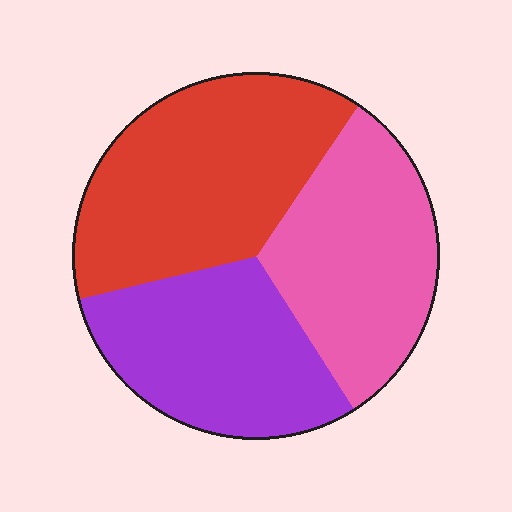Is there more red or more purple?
Red.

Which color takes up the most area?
Red, at roughly 40%.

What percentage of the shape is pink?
Pink takes up between a sixth and a third of the shape.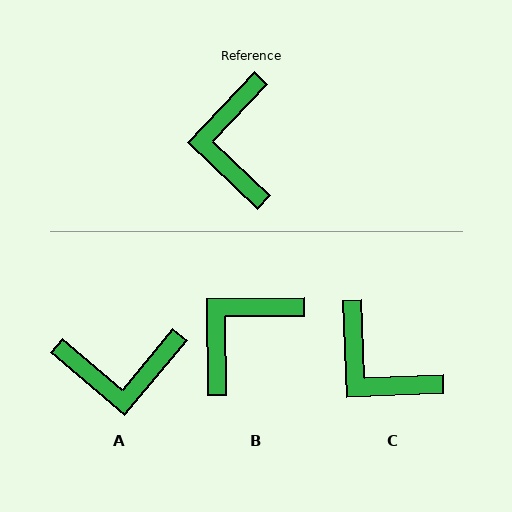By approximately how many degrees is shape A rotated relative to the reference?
Approximately 94 degrees counter-clockwise.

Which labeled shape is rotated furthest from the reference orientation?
A, about 94 degrees away.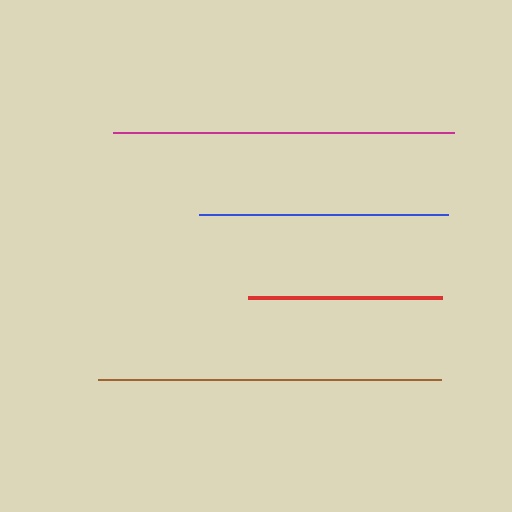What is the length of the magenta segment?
The magenta segment is approximately 341 pixels long.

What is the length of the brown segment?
The brown segment is approximately 344 pixels long.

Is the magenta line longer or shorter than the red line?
The magenta line is longer than the red line.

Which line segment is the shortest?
The red line is the shortest at approximately 195 pixels.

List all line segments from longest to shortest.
From longest to shortest: brown, magenta, blue, red.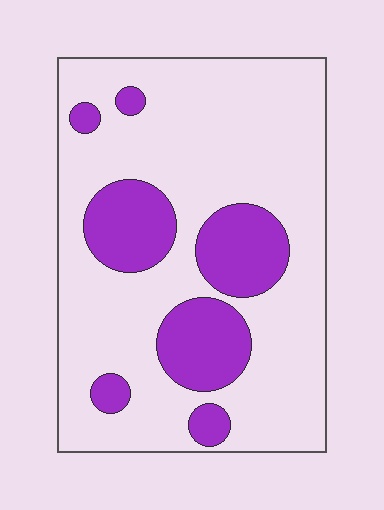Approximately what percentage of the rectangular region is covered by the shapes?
Approximately 25%.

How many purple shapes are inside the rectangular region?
7.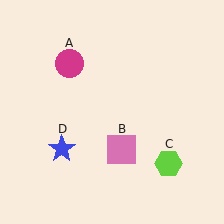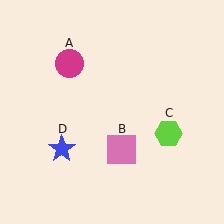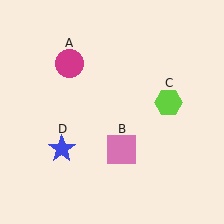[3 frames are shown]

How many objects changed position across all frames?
1 object changed position: lime hexagon (object C).